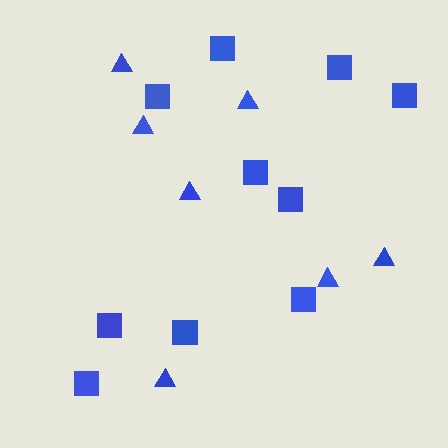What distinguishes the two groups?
There are 2 groups: one group of triangles (7) and one group of squares (10).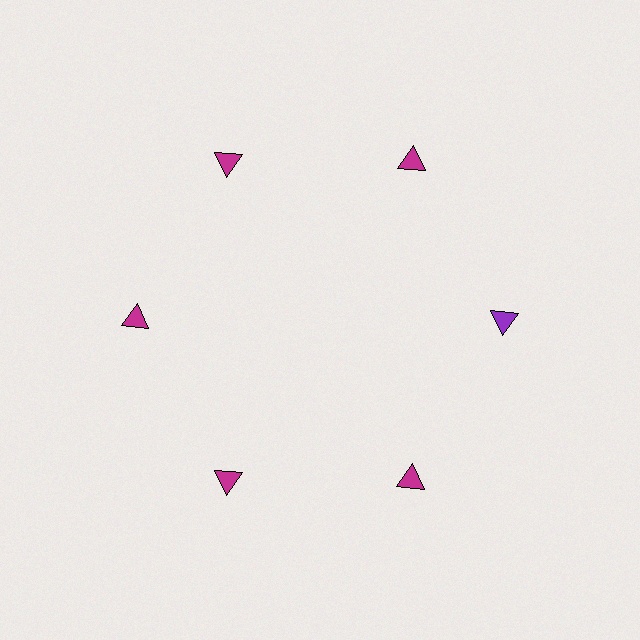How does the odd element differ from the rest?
It has a different color: purple instead of magenta.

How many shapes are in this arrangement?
There are 6 shapes arranged in a ring pattern.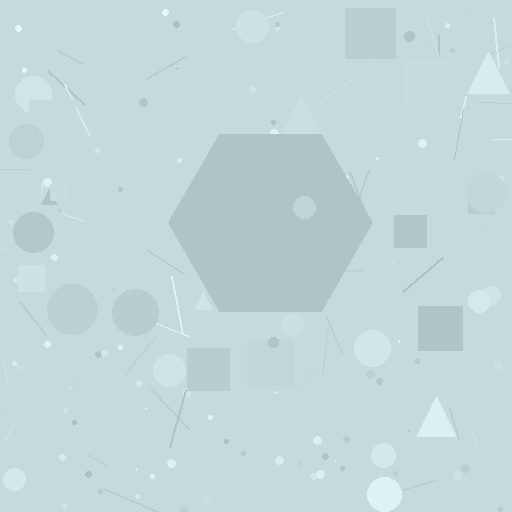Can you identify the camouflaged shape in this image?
The camouflaged shape is a hexagon.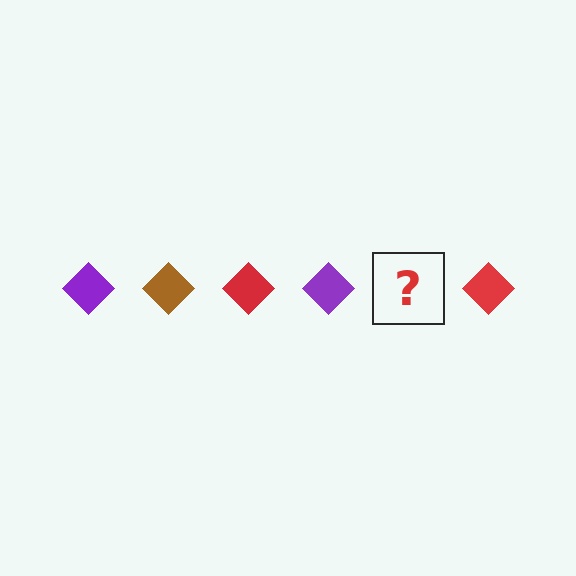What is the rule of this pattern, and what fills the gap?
The rule is that the pattern cycles through purple, brown, red diamonds. The gap should be filled with a brown diamond.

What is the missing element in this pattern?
The missing element is a brown diamond.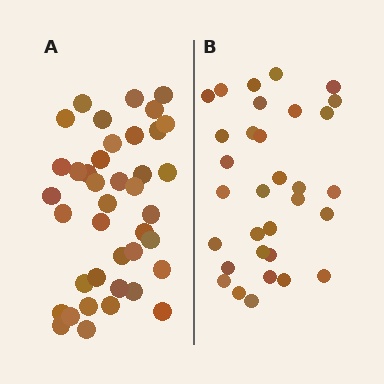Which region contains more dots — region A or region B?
Region A (the left region) has more dots.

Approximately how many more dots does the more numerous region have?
Region A has roughly 8 or so more dots than region B.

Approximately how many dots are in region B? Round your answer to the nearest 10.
About 30 dots. (The exact count is 32, which rounds to 30.)